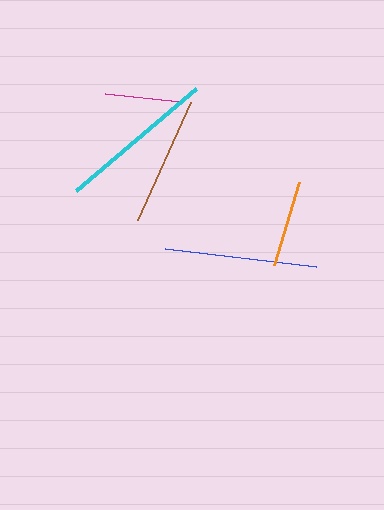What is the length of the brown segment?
The brown segment is approximately 129 pixels long.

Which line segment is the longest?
The cyan line is the longest at approximately 158 pixels.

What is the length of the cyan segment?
The cyan segment is approximately 158 pixels long.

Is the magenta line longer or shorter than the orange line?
The orange line is longer than the magenta line.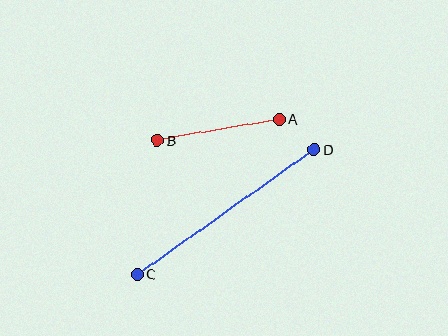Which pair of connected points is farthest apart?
Points C and D are farthest apart.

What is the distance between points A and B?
The distance is approximately 124 pixels.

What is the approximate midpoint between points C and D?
The midpoint is at approximately (226, 212) pixels.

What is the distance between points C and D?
The distance is approximately 217 pixels.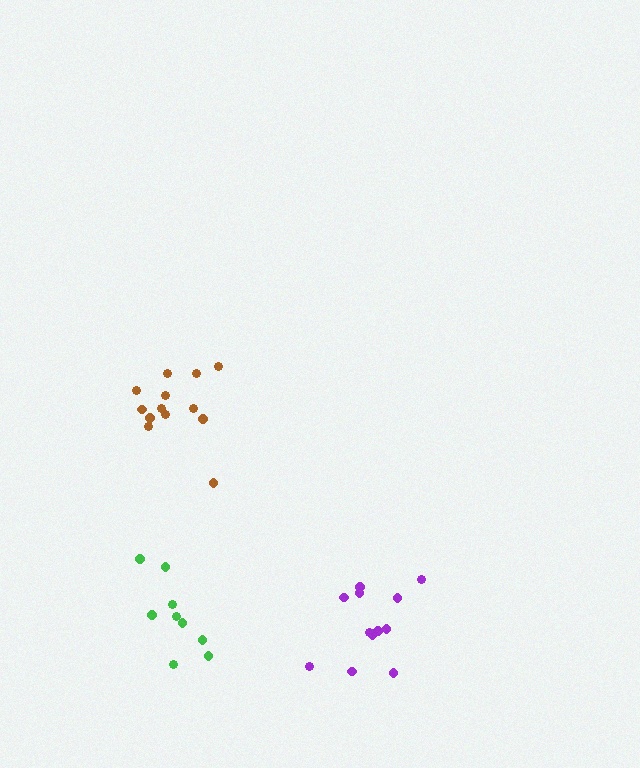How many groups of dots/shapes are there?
There are 3 groups.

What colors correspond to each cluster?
The clusters are colored: brown, purple, green.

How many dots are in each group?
Group 1: 13 dots, Group 2: 12 dots, Group 3: 9 dots (34 total).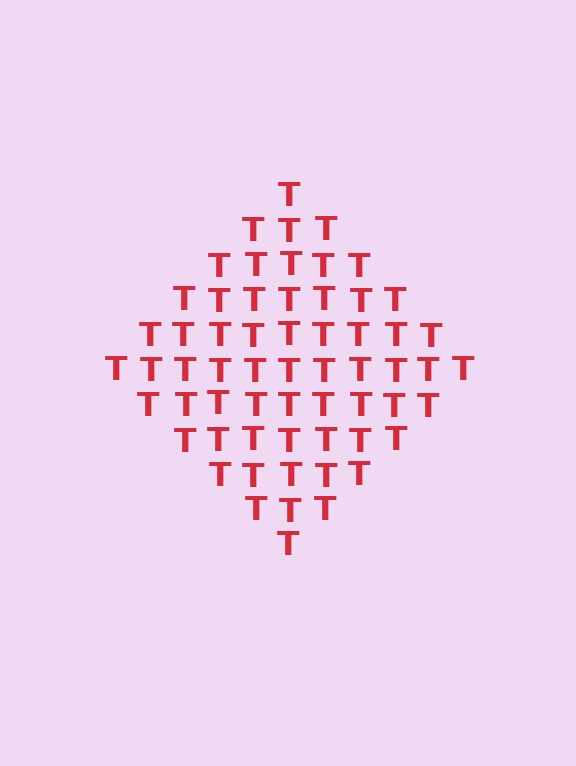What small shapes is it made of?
It is made of small letter T's.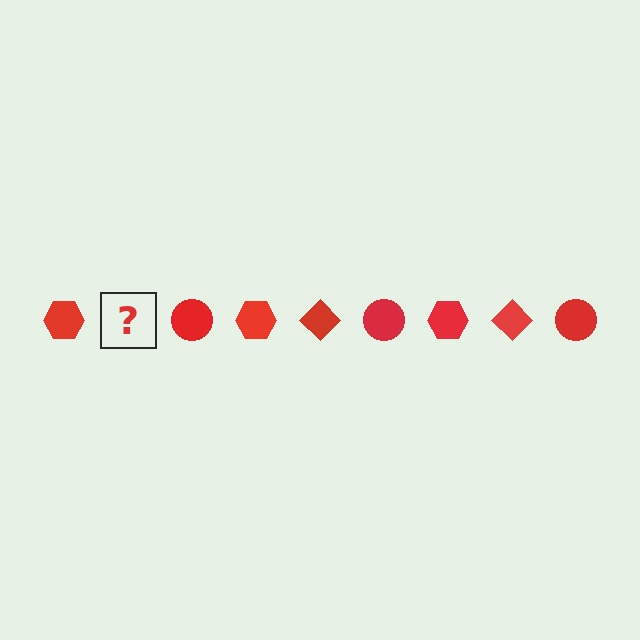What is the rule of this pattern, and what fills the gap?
The rule is that the pattern cycles through hexagon, diamond, circle shapes in red. The gap should be filled with a red diamond.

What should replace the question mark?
The question mark should be replaced with a red diamond.